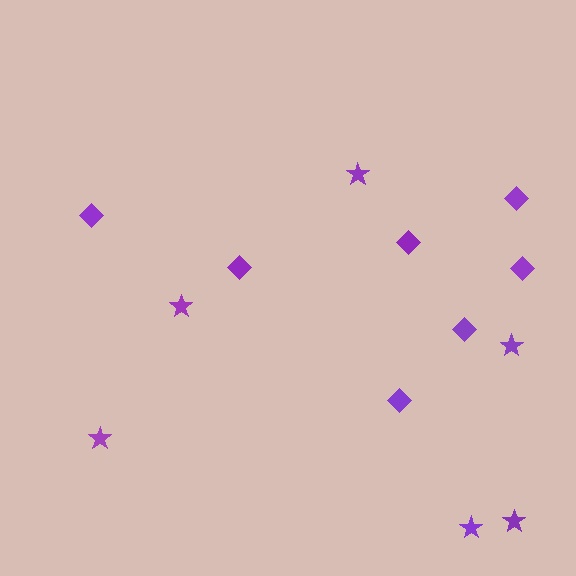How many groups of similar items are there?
There are 2 groups: one group of stars (6) and one group of diamonds (7).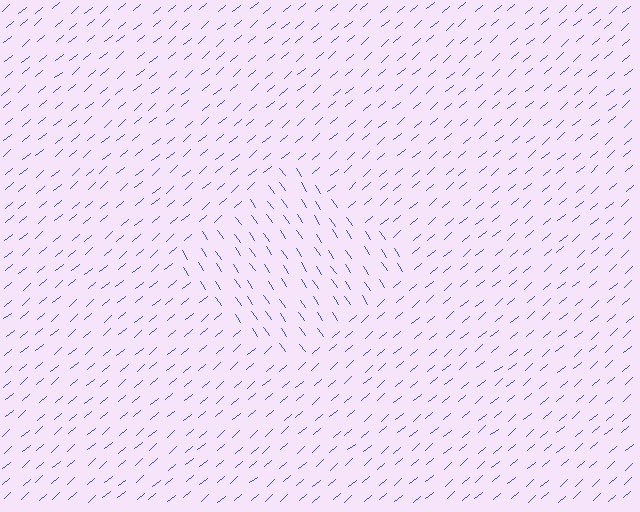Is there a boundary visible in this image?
Yes, there is a texture boundary formed by a change in line orientation.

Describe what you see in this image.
The image is filled with small blue line segments. A diamond region in the image has lines oriented differently from the surrounding lines, creating a visible texture boundary.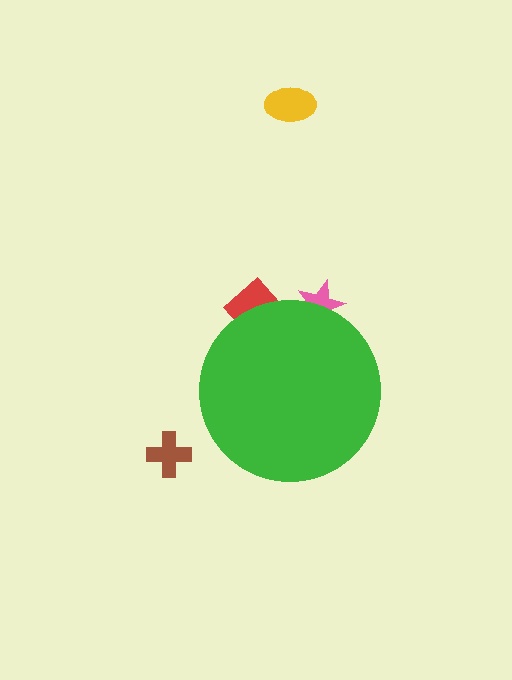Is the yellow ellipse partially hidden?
No, the yellow ellipse is fully visible.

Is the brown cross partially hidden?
No, the brown cross is fully visible.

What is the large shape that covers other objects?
A green circle.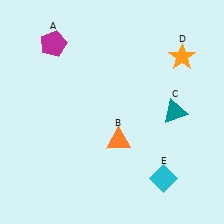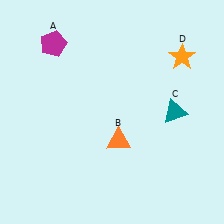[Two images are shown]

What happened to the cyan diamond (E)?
The cyan diamond (E) was removed in Image 2. It was in the bottom-right area of Image 1.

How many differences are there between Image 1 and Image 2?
There is 1 difference between the two images.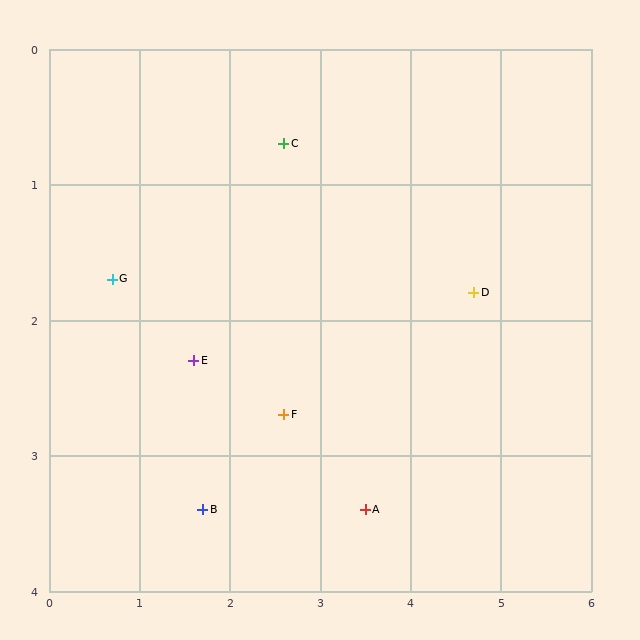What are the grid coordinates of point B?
Point B is at approximately (1.7, 3.4).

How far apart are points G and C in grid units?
Points G and C are about 2.1 grid units apart.